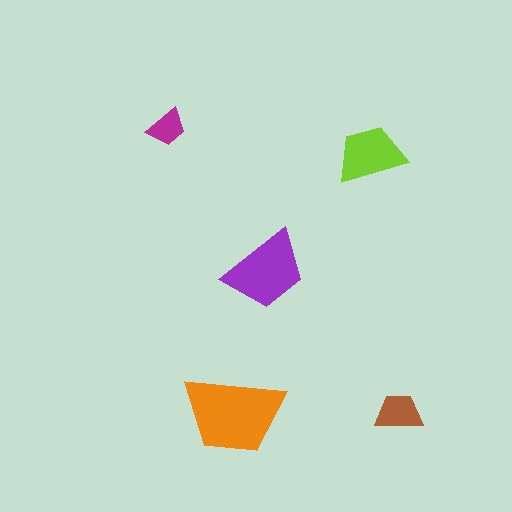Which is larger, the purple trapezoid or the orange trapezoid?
The orange one.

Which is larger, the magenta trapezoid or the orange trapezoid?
The orange one.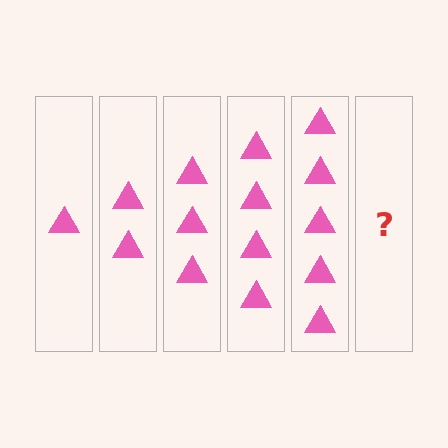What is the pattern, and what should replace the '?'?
The pattern is that each step adds one more triangle. The '?' should be 6 triangles.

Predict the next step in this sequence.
The next step is 6 triangles.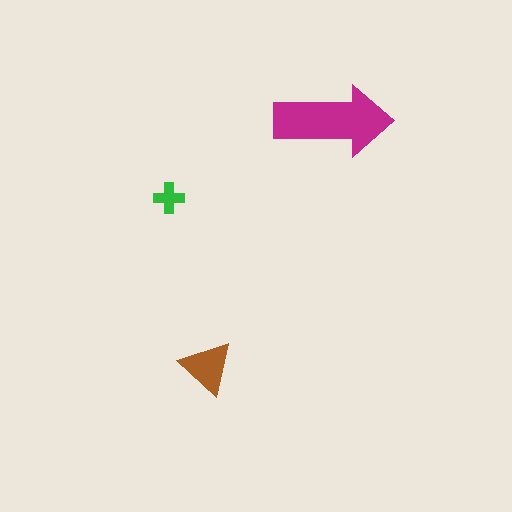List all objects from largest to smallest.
The magenta arrow, the brown triangle, the green cross.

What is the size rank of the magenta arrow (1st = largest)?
1st.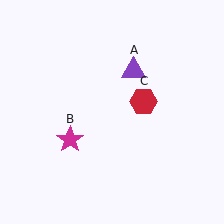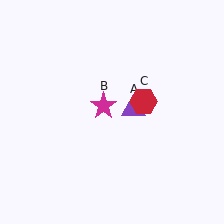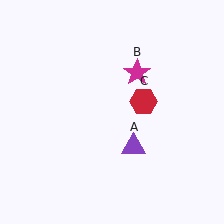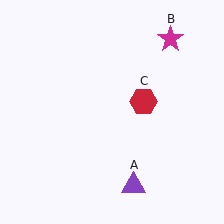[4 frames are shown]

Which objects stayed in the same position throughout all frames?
Red hexagon (object C) remained stationary.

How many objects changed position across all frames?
2 objects changed position: purple triangle (object A), magenta star (object B).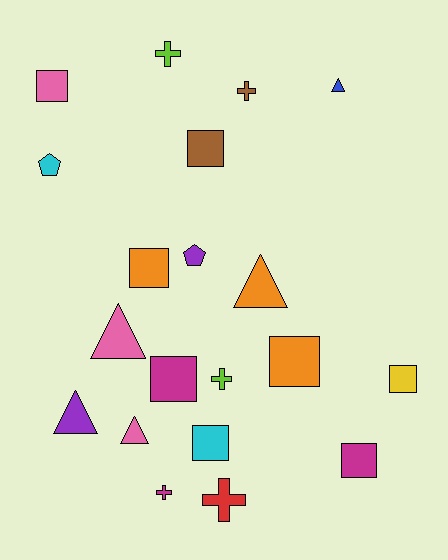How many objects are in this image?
There are 20 objects.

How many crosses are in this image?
There are 5 crosses.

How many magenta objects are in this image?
There are 3 magenta objects.